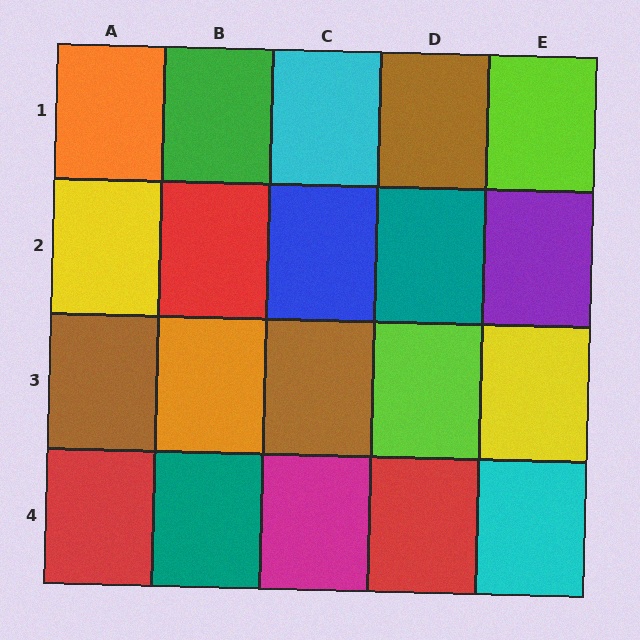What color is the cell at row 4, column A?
Red.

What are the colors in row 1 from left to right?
Orange, green, cyan, brown, lime.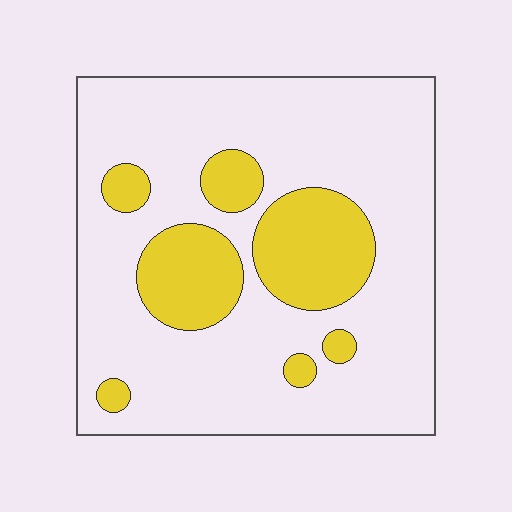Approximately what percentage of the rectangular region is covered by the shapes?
Approximately 25%.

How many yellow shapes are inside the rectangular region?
7.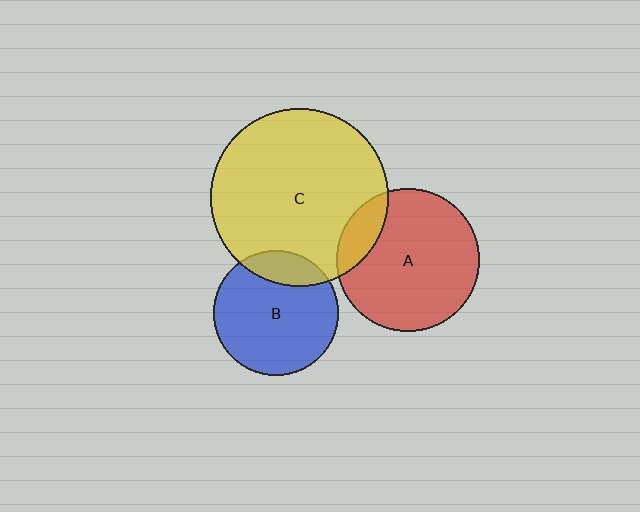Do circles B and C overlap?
Yes.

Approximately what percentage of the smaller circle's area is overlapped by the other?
Approximately 20%.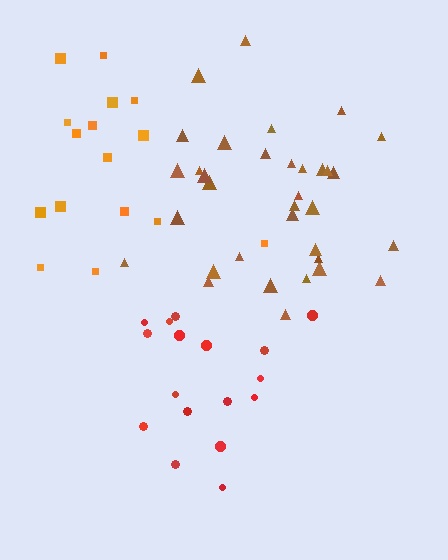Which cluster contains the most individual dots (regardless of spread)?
Brown (34).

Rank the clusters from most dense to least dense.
brown, red, orange.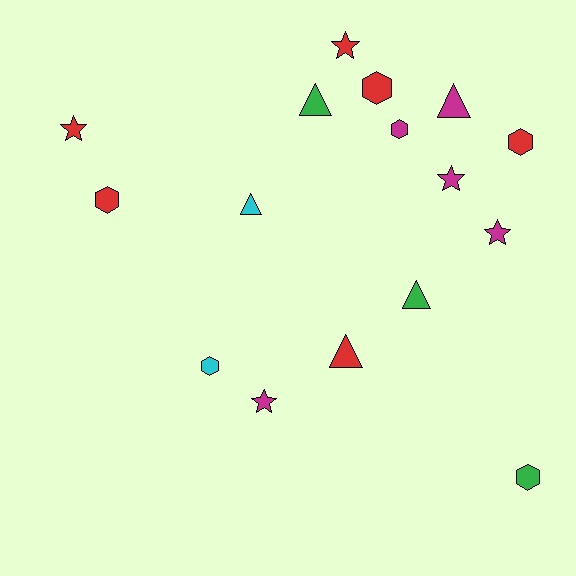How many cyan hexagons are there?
There is 1 cyan hexagon.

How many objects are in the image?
There are 16 objects.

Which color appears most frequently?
Red, with 6 objects.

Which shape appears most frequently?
Hexagon, with 6 objects.